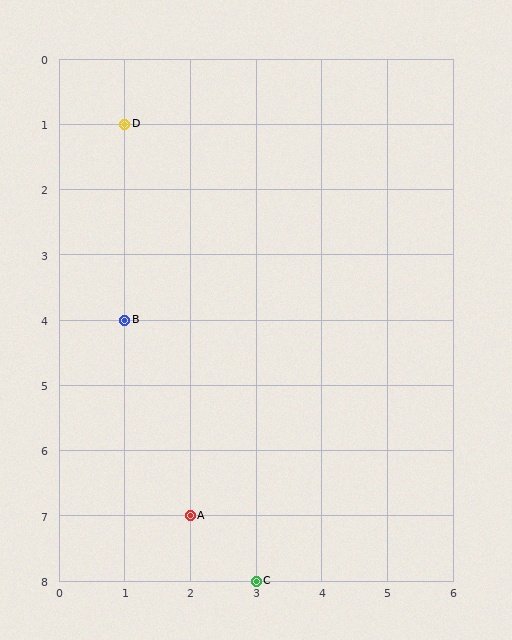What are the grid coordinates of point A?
Point A is at grid coordinates (2, 7).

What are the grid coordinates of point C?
Point C is at grid coordinates (3, 8).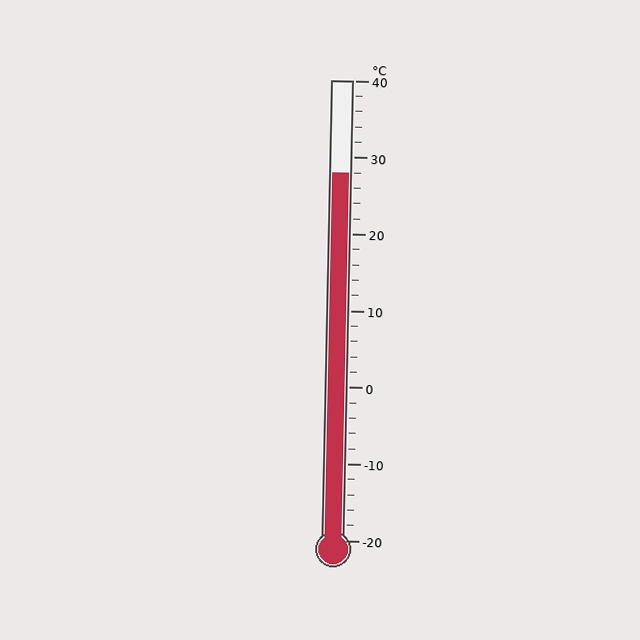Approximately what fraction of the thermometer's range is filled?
The thermometer is filled to approximately 80% of its range.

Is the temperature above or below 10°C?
The temperature is above 10°C.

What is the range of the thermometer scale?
The thermometer scale ranges from -20°C to 40°C.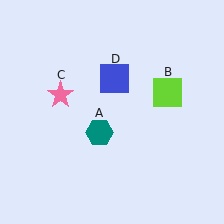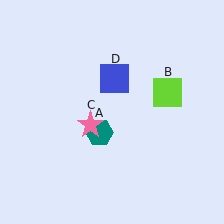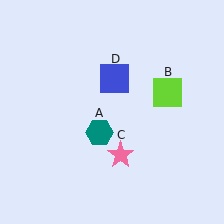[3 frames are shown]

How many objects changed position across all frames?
1 object changed position: pink star (object C).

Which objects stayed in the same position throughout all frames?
Teal hexagon (object A) and lime square (object B) and blue square (object D) remained stationary.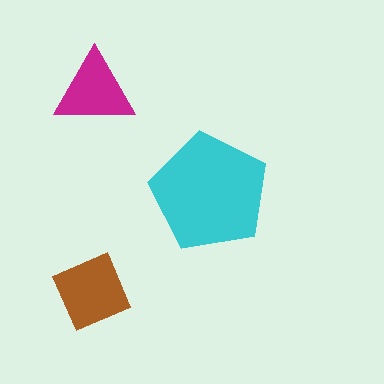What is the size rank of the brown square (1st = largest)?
2nd.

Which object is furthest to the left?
The brown square is leftmost.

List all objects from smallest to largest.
The magenta triangle, the brown square, the cyan pentagon.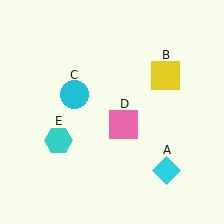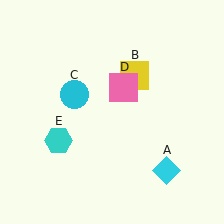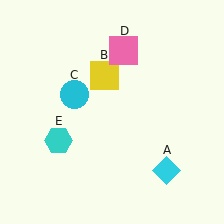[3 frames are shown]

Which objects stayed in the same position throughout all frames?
Cyan diamond (object A) and cyan circle (object C) and cyan hexagon (object E) remained stationary.